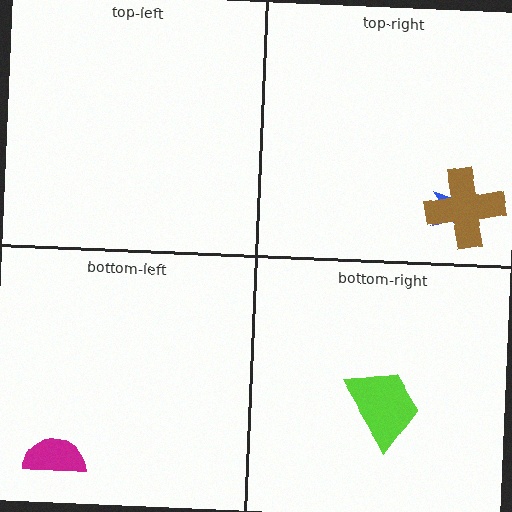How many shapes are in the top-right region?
2.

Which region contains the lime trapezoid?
The bottom-right region.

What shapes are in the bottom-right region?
The lime trapezoid.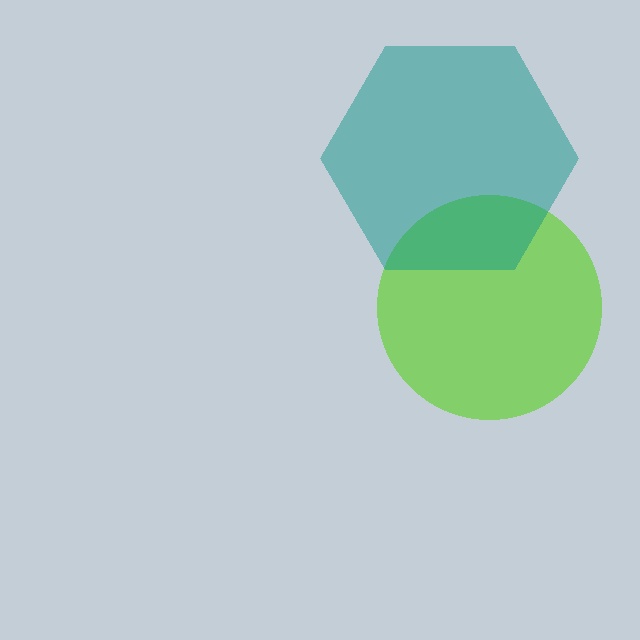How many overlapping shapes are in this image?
There are 2 overlapping shapes in the image.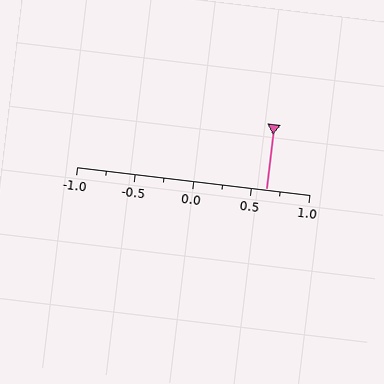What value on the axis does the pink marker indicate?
The marker indicates approximately 0.62.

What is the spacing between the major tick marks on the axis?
The major ticks are spaced 0.5 apart.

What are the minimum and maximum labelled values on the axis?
The axis runs from -1.0 to 1.0.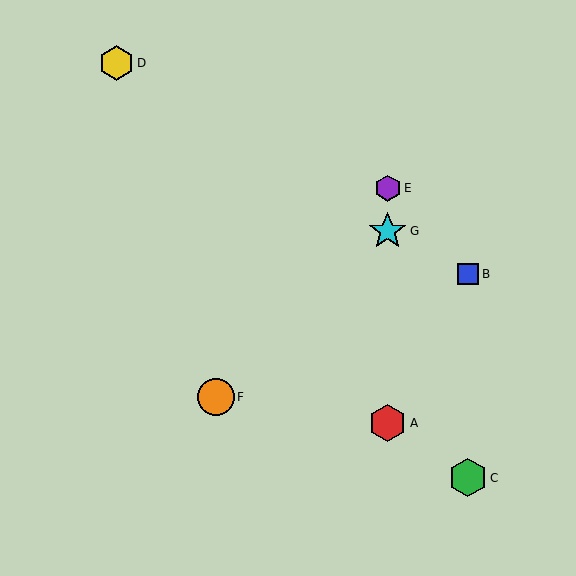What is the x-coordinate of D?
Object D is at x≈116.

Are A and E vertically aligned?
Yes, both are at x≈388.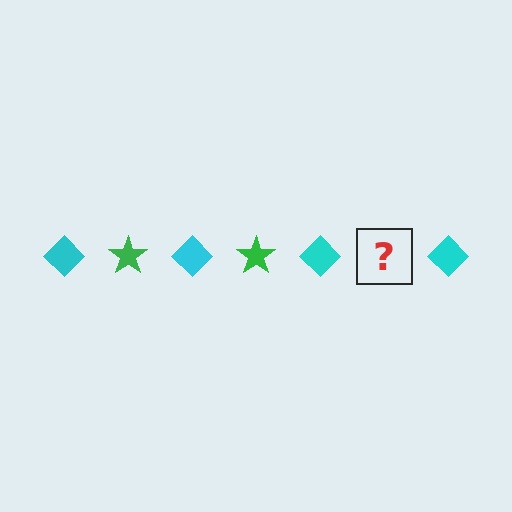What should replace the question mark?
The question mark should be replaced with a green star.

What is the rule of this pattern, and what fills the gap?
The rule is that the pattern alternates between cyan diamond and green star. The gap should be filled with a green star.